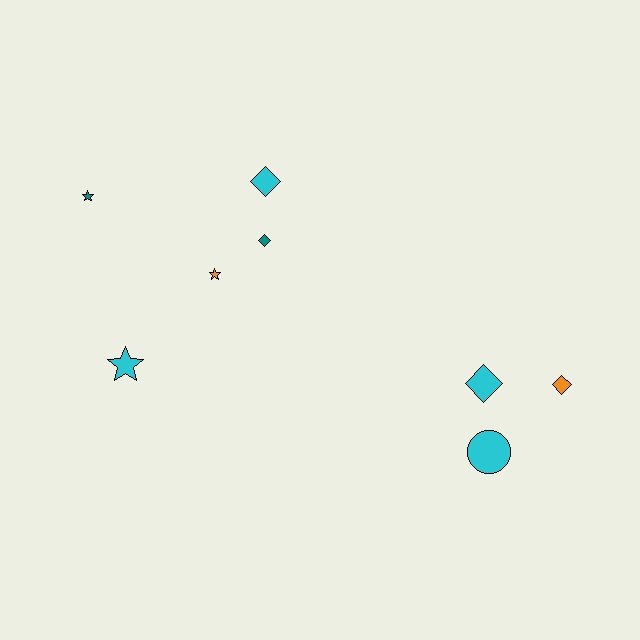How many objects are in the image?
There are 8 objects.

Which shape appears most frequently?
Diamond, with 4 objects.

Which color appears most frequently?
Cyan, with 4 objects.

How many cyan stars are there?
There is 1 cyan star.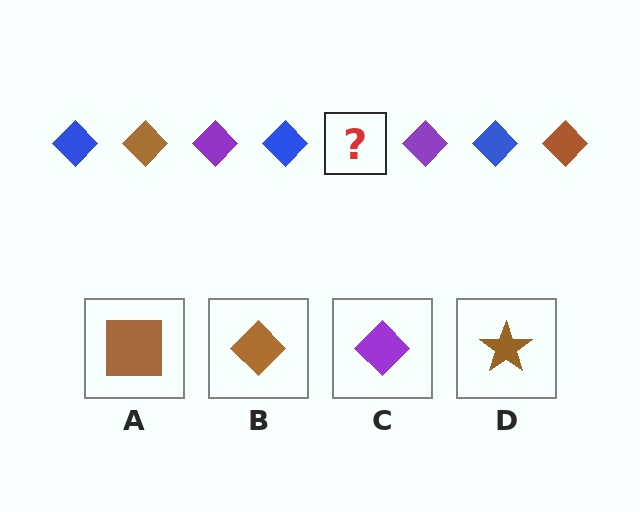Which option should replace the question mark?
Option B.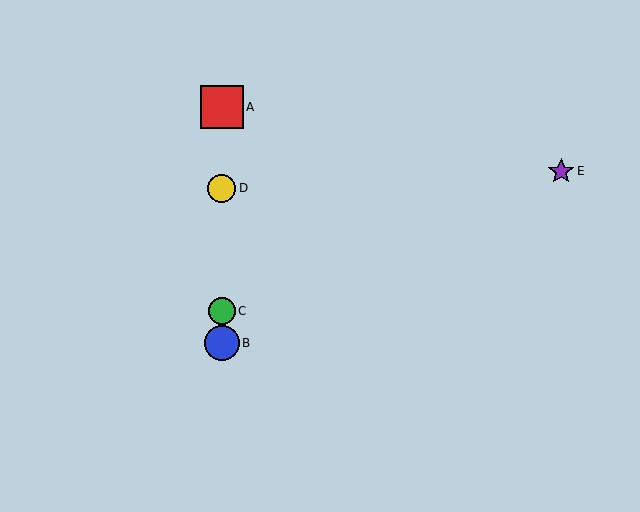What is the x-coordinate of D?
Object D is at x≈222.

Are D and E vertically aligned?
No, D is at x≈222 and E is at x≈561.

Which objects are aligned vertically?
Objects A, B, C, D are aligned vertically.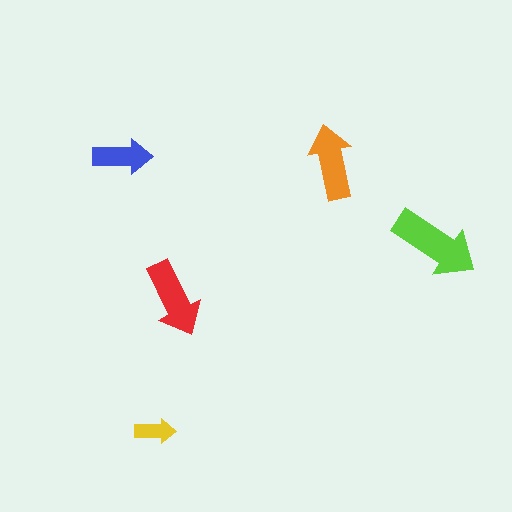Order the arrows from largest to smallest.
the lime one, the red one, the orange one, the blue one, the yellow one.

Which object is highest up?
The blue arrow is topmost.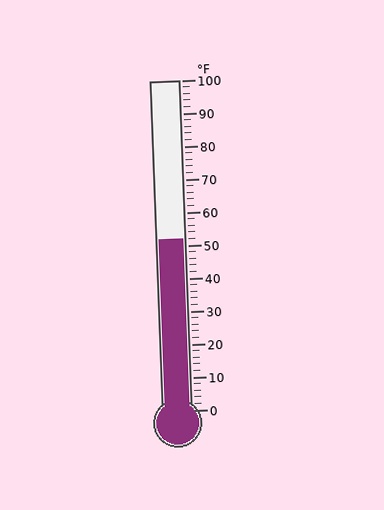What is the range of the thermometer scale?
The thermometer scale ranges from 0°F to 100°F.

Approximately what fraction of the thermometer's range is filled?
The thermometer is filled to approximately 50% of its range.